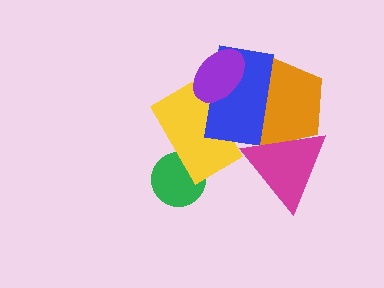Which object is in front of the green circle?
The yellow rectangle is in front of the green circle.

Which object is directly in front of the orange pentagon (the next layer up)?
The blue rectangle is directly in front of the orange pentagon.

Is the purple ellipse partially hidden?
No, no other shape covers it.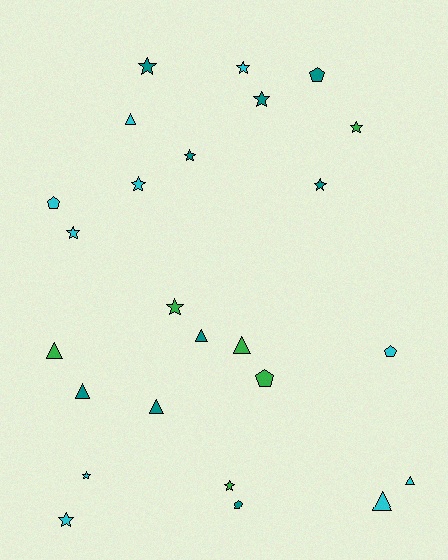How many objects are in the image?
There are 25 objects.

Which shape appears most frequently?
Star, with 12 objects.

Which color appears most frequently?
Cyan, with 10 objects.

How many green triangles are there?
There are 2 green triangles.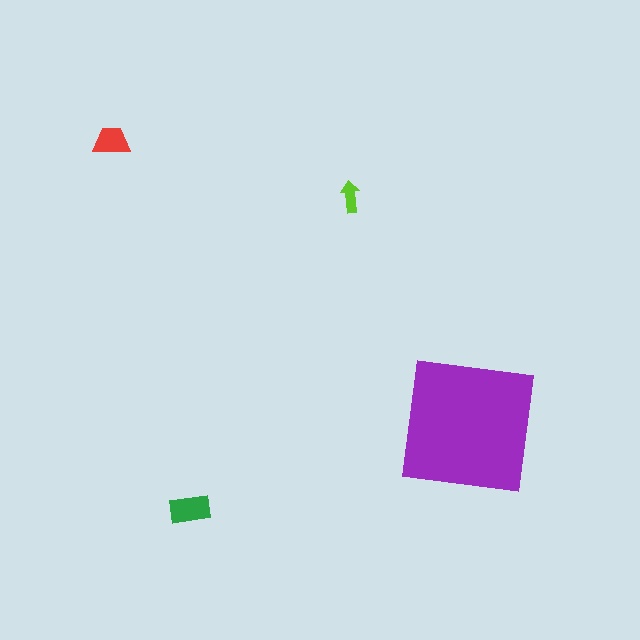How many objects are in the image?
There are 4 objects in the image.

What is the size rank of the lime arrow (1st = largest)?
4th.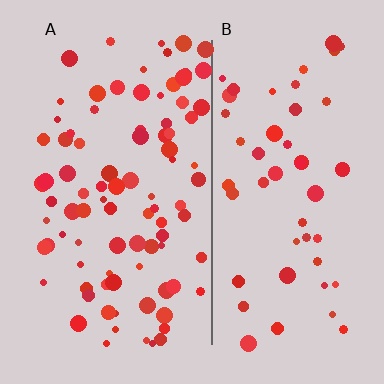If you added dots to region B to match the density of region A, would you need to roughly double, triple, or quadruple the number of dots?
Approximately double.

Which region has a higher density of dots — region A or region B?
A (the left).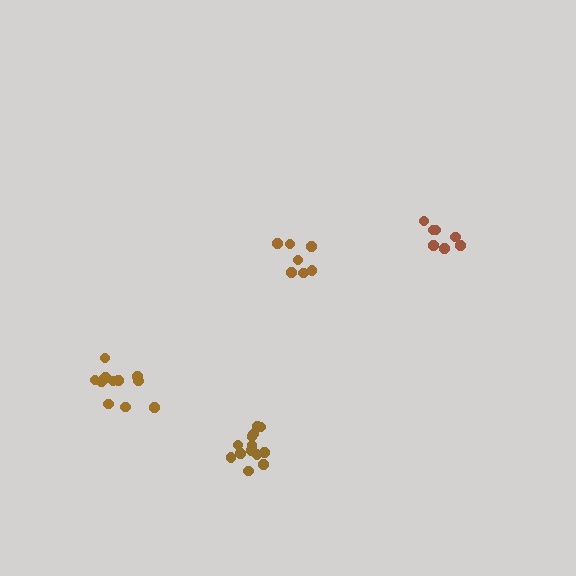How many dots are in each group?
Group 1: 7 dots, Group 2: 8 dots, Group 3: 13 dots, Group 4: 11 dots (39 total).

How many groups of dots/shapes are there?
There are 4 groups.